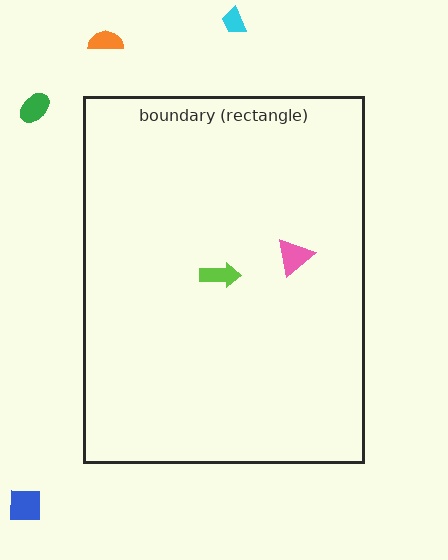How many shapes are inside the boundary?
2 inside, 4 outside.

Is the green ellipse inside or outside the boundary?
Outside.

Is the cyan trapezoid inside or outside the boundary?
Outside.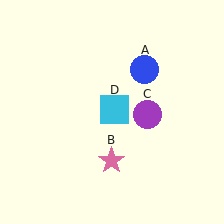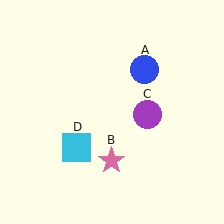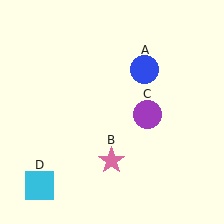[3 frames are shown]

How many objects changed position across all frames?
1 object changed position: cyan square (object D).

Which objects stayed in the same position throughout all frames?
Blue circle (object A) and pink star (object B) and purple circle (object C) remained stationary.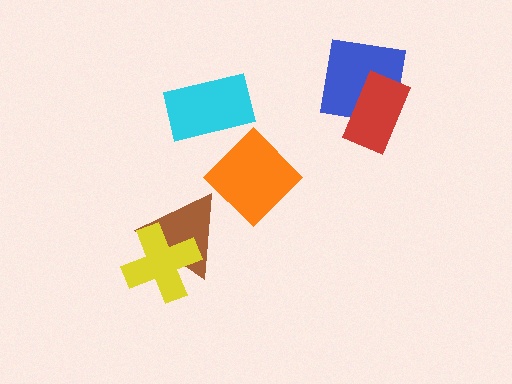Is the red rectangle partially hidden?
No, no other shape covers it.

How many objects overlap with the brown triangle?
1 object overlaps with the brown triangle.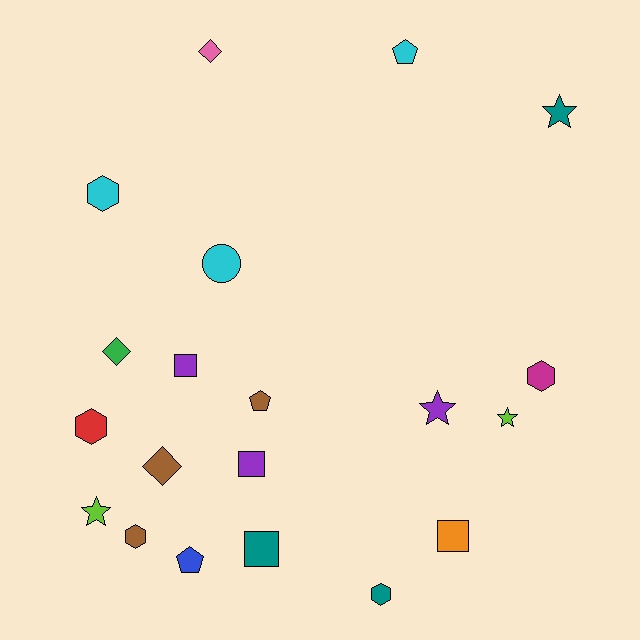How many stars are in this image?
There are 4 stars.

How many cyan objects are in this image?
There are 3 cyan objects.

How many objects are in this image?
There are 20 objects.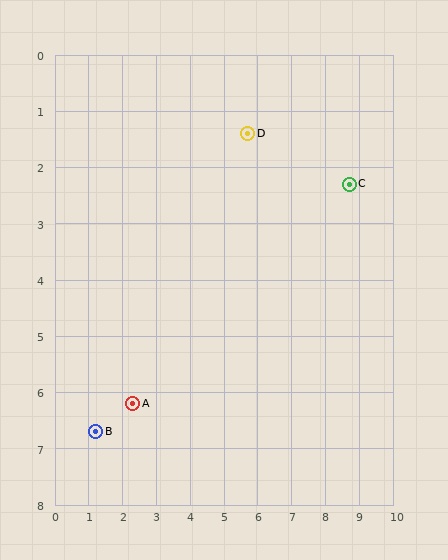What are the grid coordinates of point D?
Point D is at approximately (5.7, 1.4).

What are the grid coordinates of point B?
Point B is at approximately (1.2, 6.7).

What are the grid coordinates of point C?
Point C is at approximately (8.7, 2.3).